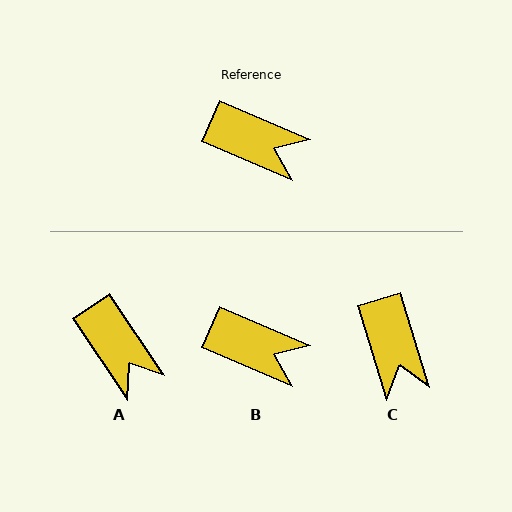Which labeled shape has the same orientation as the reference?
B.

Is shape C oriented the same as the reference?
No, it is off by about 50 degrees.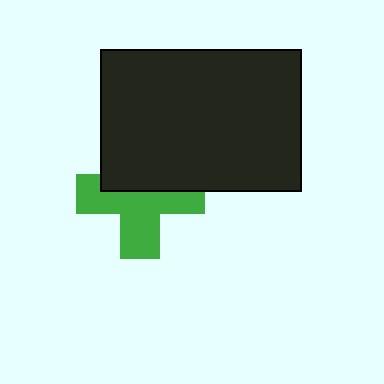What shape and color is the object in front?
The object in front is a black rectangle.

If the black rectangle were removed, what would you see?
You would see the complete green cross.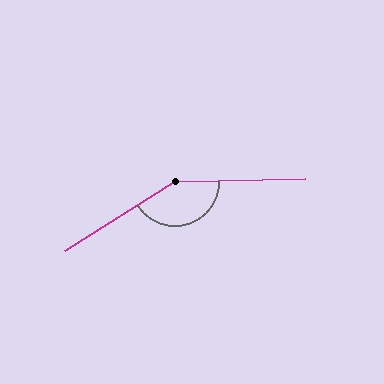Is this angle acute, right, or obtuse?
It is obtuse.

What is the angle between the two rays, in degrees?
Approximately 149 degrees.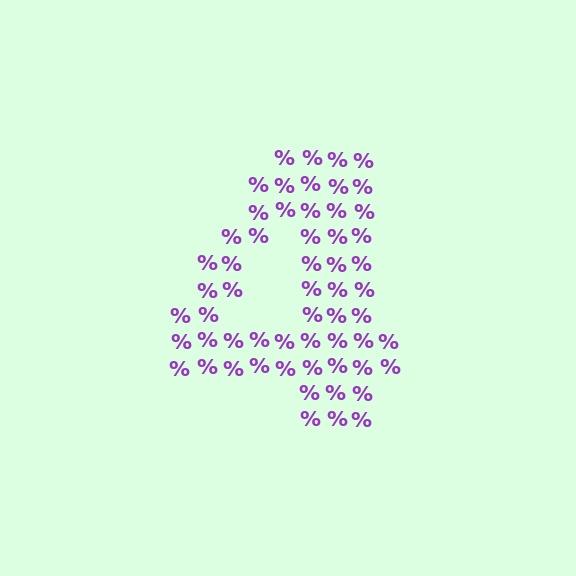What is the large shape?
The large shape is the digit 4.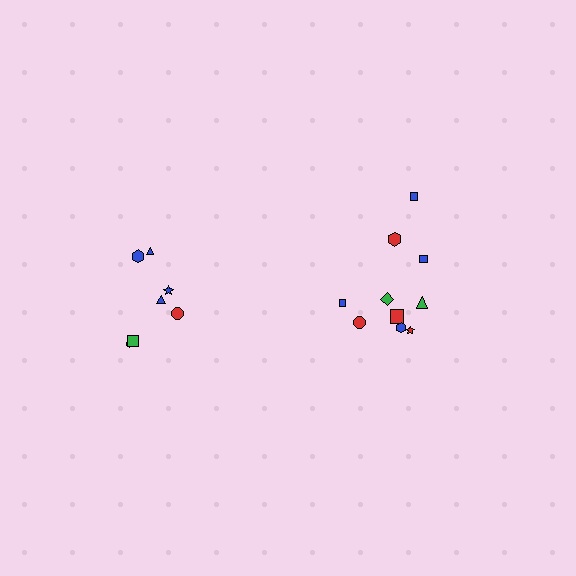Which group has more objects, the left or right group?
The right group.